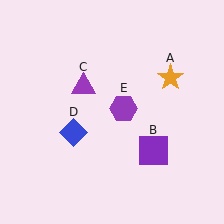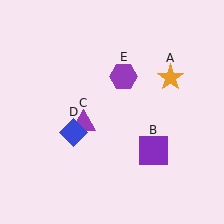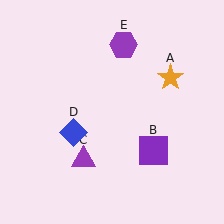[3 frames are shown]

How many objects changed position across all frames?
2 objects changed position: purple triangle (object C), purple hexagon (object E).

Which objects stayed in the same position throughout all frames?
Orange star (object A) and purple square (object B) and blue diamond (object D) remained stationary.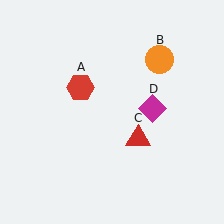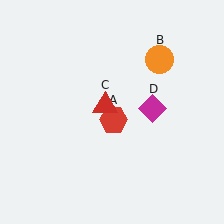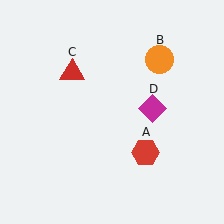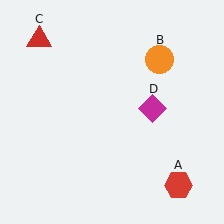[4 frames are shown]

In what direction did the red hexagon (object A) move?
The red hexagon (object A) moved down and to the right.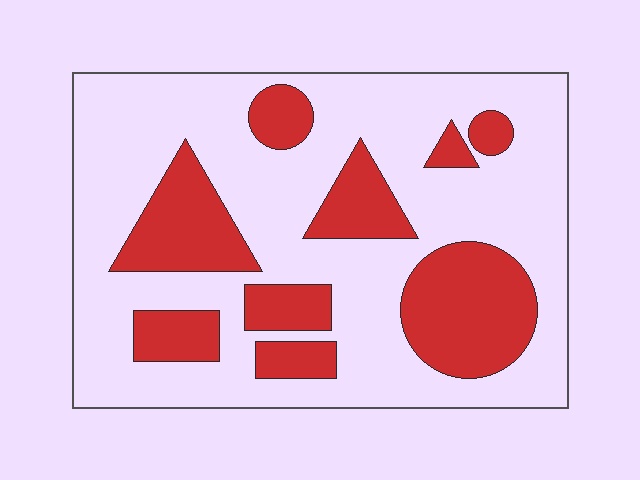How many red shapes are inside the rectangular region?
9.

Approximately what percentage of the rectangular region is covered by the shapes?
Approximately 30%.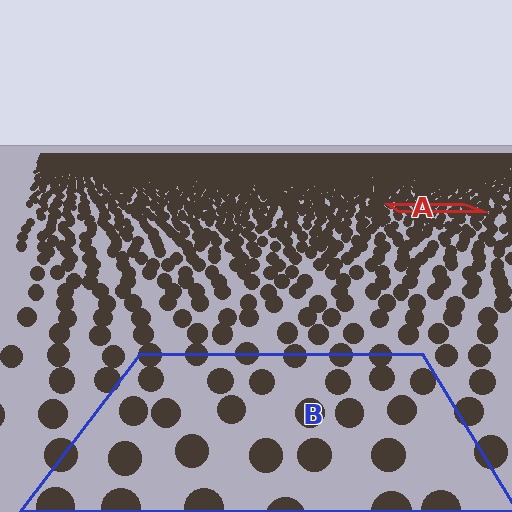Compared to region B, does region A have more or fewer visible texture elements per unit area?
Region A has more texture elements per unit area — they are packed more densely because it is farther away.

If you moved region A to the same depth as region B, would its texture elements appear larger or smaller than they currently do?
They would appear larger. At a closer depth, the same texture elements are projected at a bigger on-screen size.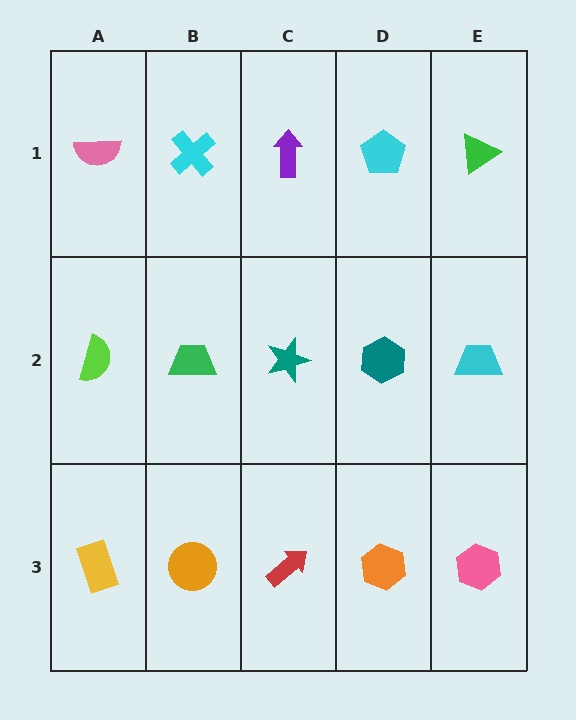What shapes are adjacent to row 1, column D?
A teal hexagon (row 2, column D), a purple arrow (row 1, column C), a green triangle (row 1, column E).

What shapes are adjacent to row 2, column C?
A purple arrow (row 1, column C), a red arrow (row 3, column C), a green trapezoid (row 2, column B), a teal hexagon (row 2, column D).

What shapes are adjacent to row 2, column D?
A cyan pentagon (row 1, column D), an orange hexagon (row 3, column D), a teal star (row 2, column C), a cyan trapezoid (row 2, column E).